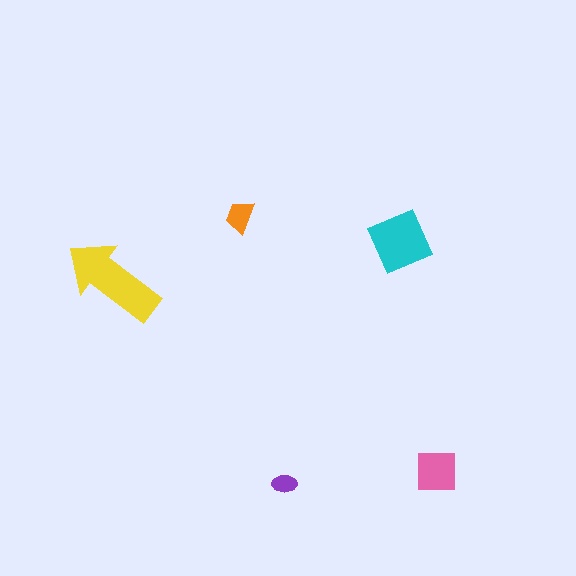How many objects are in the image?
There are 5 objects in the image.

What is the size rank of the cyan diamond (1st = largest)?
2nd.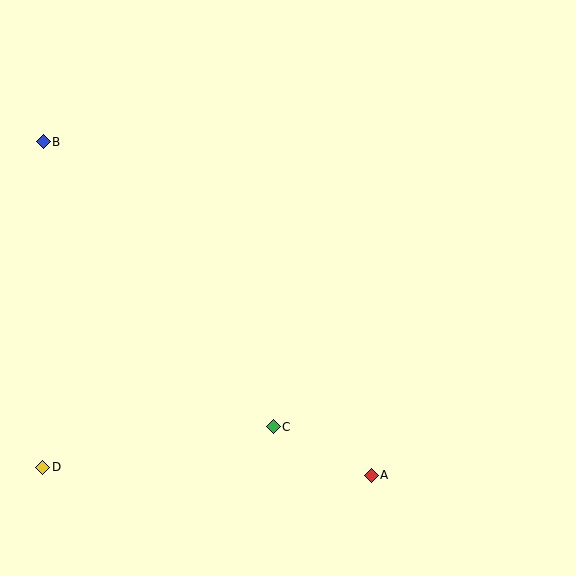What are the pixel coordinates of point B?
Point B is at (43, 142).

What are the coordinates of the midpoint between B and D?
The midpoint between B and D is at (43, 304).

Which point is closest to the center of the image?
Point C at (273, 427) is closest to the center.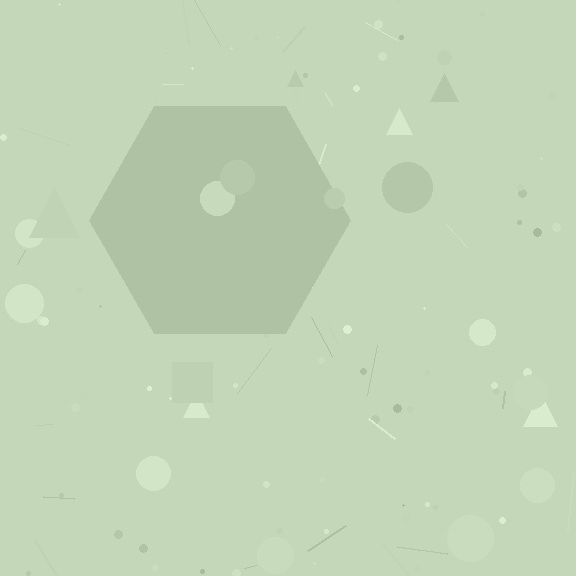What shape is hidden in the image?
A hexagon is hidden in the image.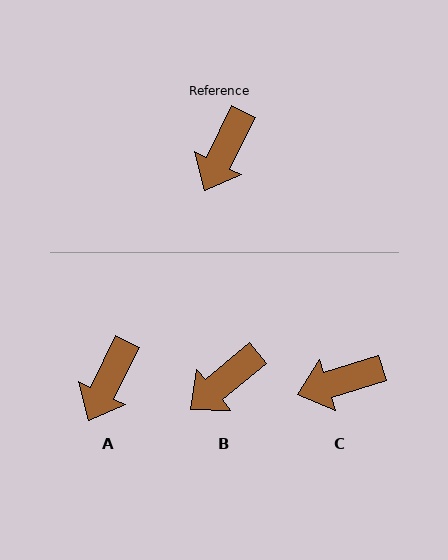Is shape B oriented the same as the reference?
No, it is off by about 24 degrees.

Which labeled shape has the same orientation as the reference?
A.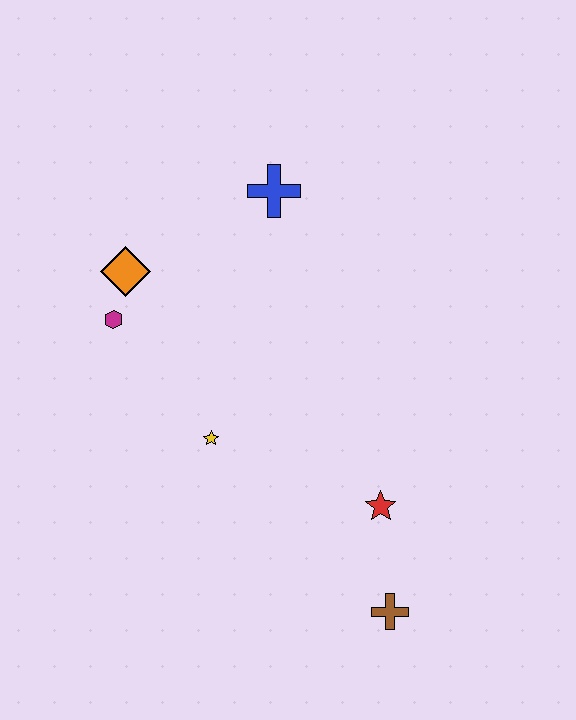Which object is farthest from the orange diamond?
The brown cross is farthest from the orange diamond.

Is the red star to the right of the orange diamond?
Yes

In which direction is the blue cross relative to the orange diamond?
The blue cross is to the right of the orange diamond.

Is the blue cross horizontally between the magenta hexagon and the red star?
Yes